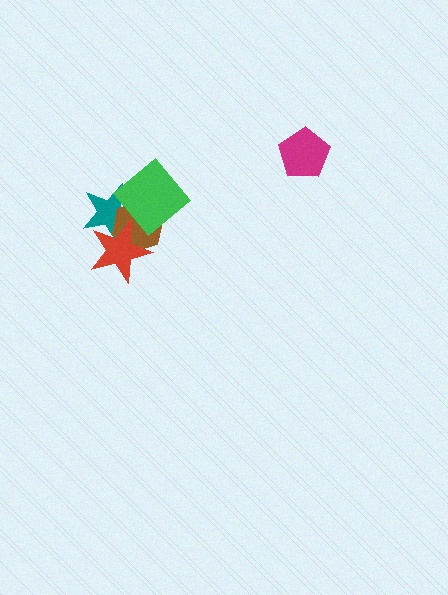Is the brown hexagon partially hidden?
Yes, it is partially covered by another shape.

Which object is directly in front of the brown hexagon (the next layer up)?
The red star is directly in front of the brown hexagon.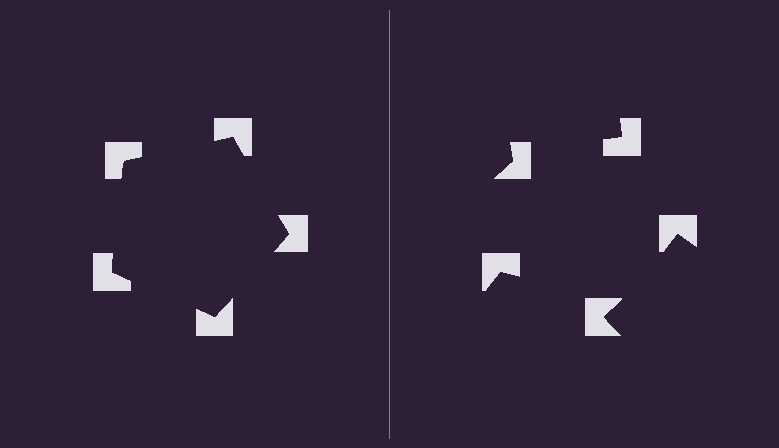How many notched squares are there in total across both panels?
10 — 5 on each side.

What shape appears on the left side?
An illusory pentagon.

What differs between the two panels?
The notched squares are positioned identically on both sides; only the wedge orientations differ. On the left they align to a pentagon; on the right they are misaligned.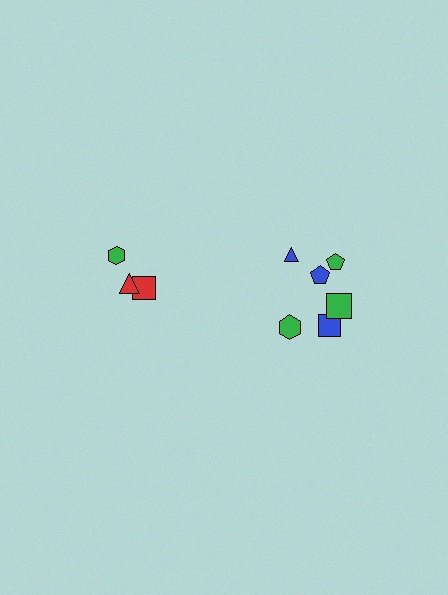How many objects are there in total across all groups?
There are 9 objects.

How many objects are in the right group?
There are 6 objects.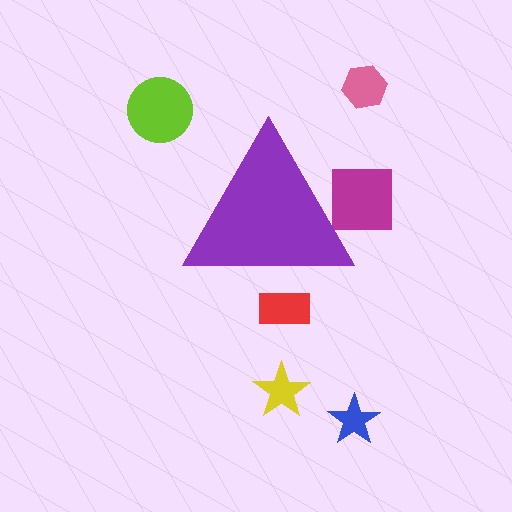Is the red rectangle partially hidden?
Yes, the red rectangle is partially hidden behind the purple triangle.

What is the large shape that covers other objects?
A purple triangle.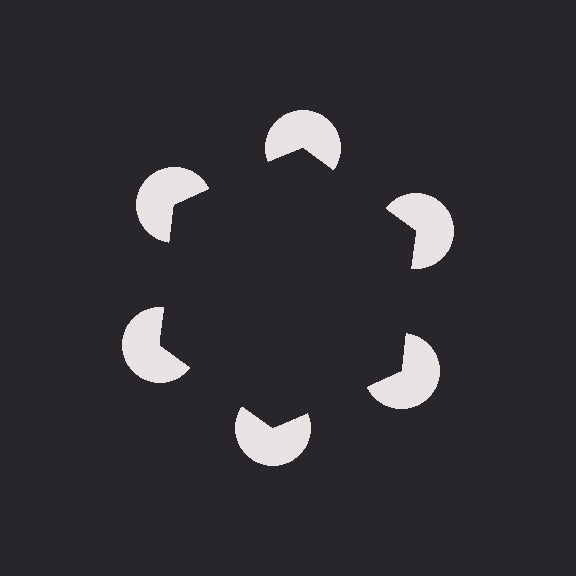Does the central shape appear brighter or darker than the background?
It typically appears slightly darker than the background, even though no actual brightness change is drawn.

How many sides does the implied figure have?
6 sides.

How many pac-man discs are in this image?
There are 6 — one at each vertex of the illusory hexagon.